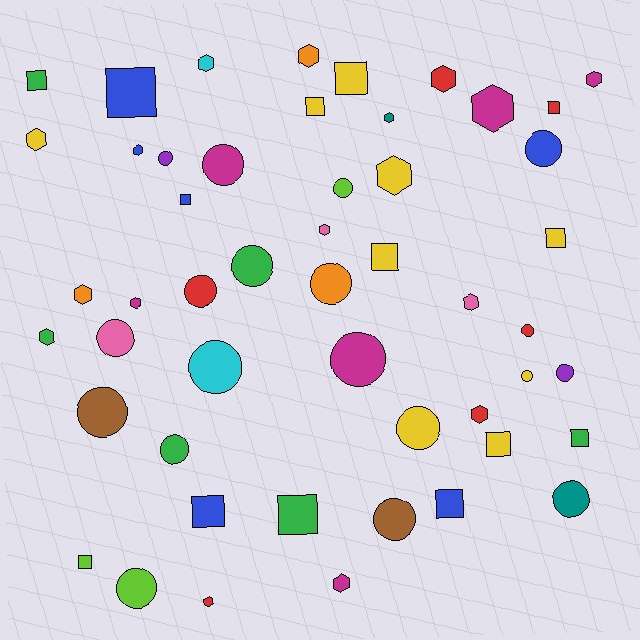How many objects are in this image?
There are 50 objects.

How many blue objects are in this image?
There are 6 blue objects.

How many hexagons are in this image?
There are 17 hexagons.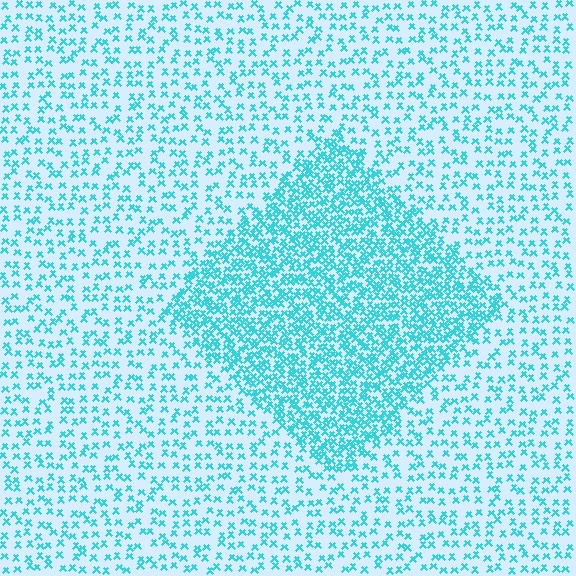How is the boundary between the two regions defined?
The boundary is defined by a change in element density (approximately 2.5x ratio). All elements are the same color, size, and shape.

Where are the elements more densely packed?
The elements are more densely packed inside the diamond boundary.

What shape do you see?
I see a diamond.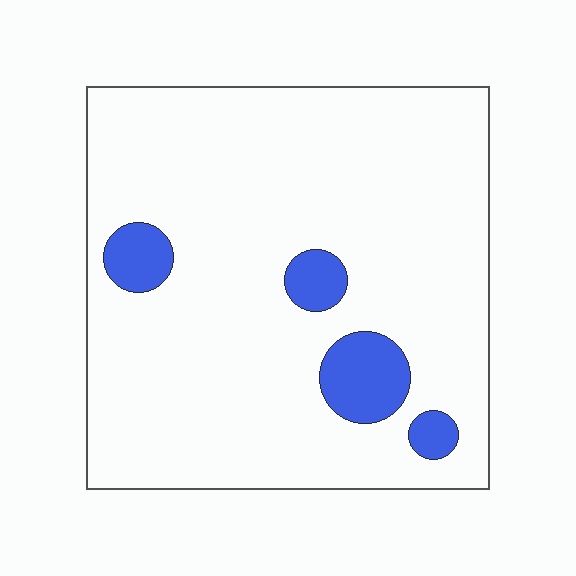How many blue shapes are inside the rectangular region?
4.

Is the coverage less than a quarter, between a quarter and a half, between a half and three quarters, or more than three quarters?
Less than a quarter.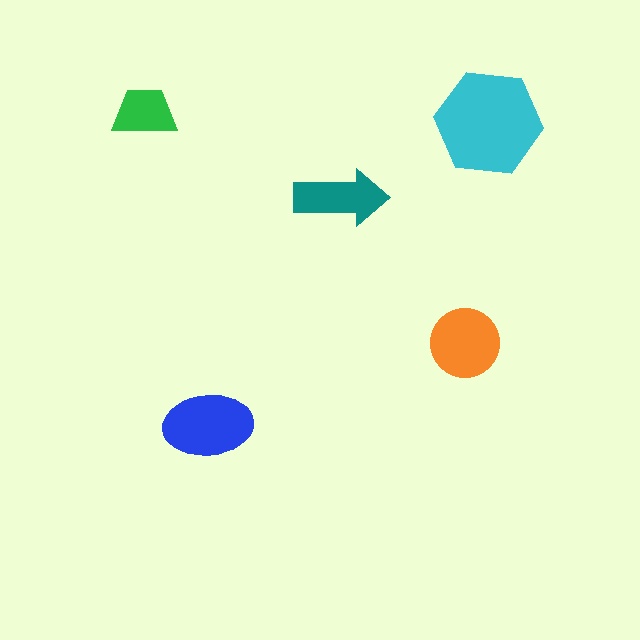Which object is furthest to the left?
The green trapezoid is leftmost.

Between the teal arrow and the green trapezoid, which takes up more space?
The teal arrow.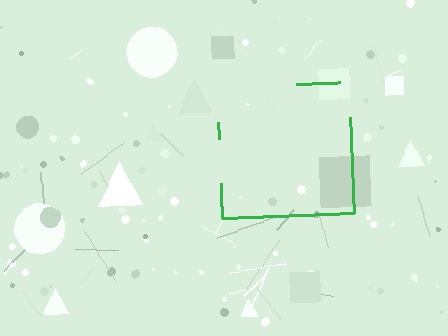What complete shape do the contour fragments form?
The contour fragments form a square.